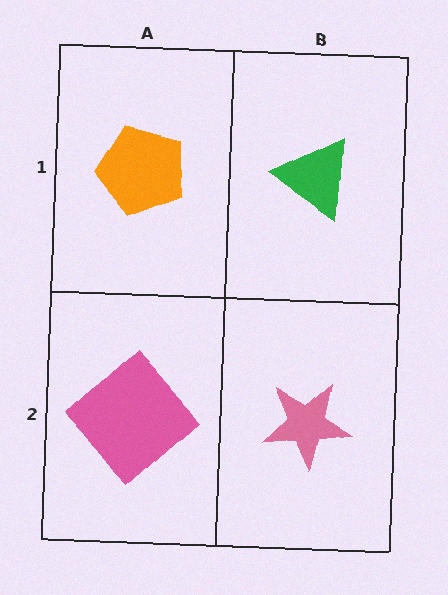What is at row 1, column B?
A green triangle.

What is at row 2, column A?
A pink diamond.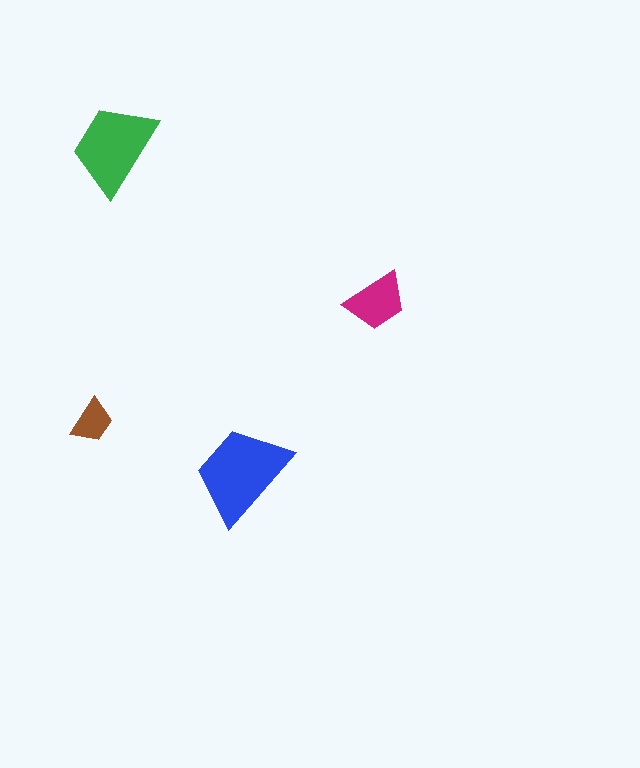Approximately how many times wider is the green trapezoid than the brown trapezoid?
About 2 times wider.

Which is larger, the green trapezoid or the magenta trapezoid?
The green one.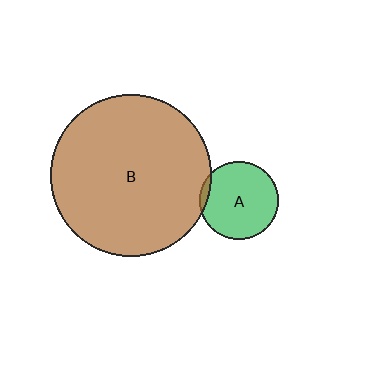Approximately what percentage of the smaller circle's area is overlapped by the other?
Approximately 5%.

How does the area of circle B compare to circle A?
Approximately 4.3 times.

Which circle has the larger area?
Circle B (brown).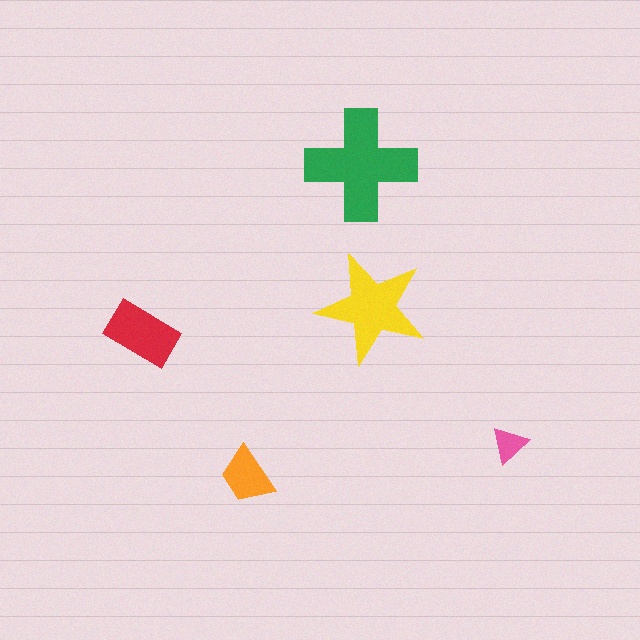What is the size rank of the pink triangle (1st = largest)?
5th.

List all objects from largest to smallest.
The green cross, the yellow star, the red rectangle, the orange trapezoid, the pink triangle.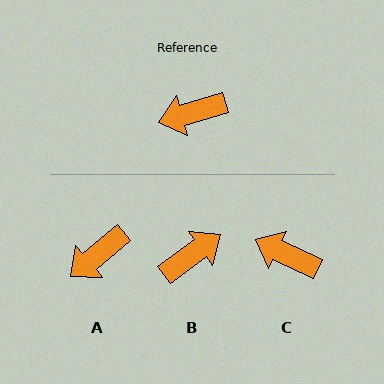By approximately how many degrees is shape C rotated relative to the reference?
Approximately 42 degrees clockwise.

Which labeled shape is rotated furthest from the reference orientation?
B, about 161 degrees away.